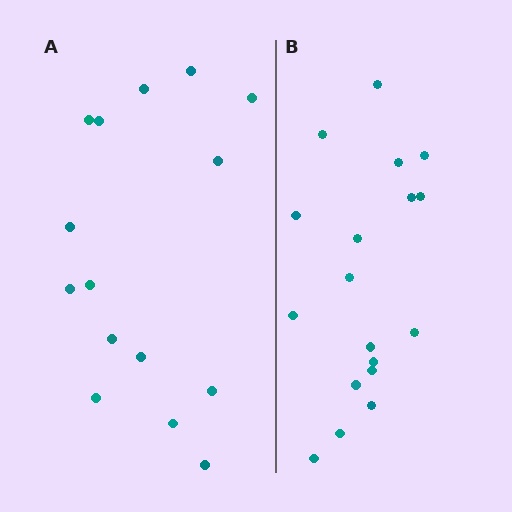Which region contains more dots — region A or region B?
Region B (the right region) has more dots.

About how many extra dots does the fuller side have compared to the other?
Region B has just a few more — roughly 2 or 3 more dots than region A.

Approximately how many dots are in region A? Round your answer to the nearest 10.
About 20 dots. (The exact count is 15, which rounds to 20.)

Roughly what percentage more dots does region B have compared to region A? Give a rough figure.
About 20% more.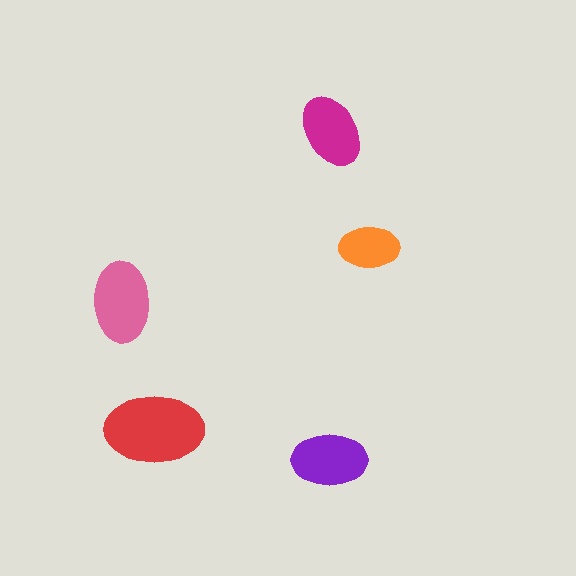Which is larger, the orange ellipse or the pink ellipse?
The pink one.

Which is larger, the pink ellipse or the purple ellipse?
The pink one.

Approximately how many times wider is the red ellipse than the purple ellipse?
About 1.5 times wider.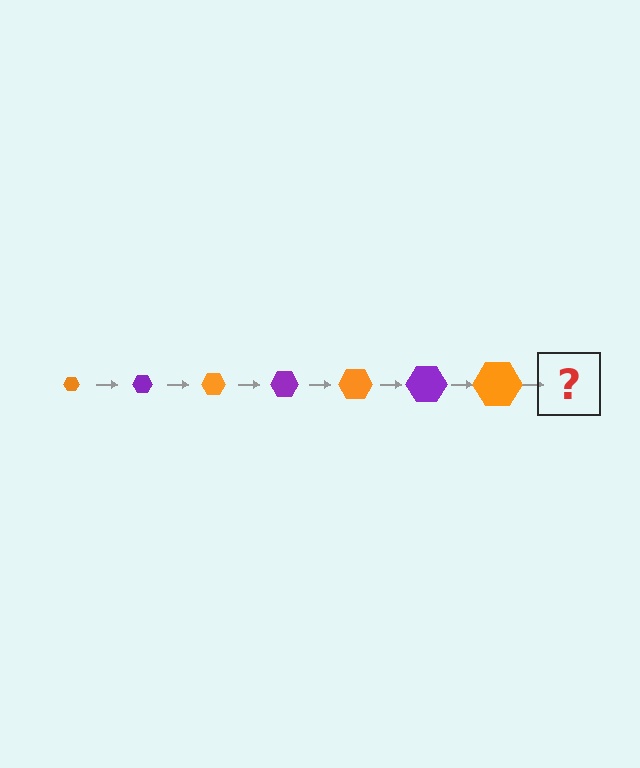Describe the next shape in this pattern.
It should be a purple hexagon, larger than the previous one.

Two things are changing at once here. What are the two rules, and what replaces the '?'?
The two rules are that the hexagon grows larger each step and the color cycles through orange and purple. The '?' should be a purple hexagon, larger than the previous one.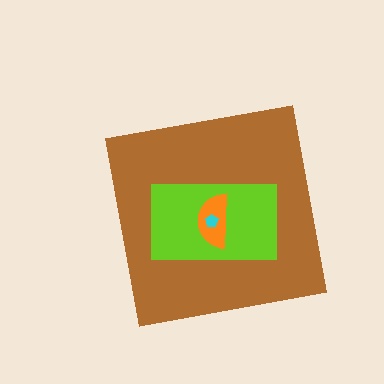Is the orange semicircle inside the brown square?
Yes.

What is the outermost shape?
The brown square.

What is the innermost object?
The cyan pentagon.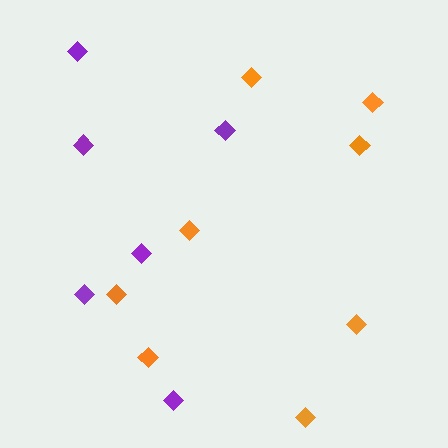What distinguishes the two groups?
There are 2 groups: one group of orange diamonds (8) and one group of purple diamonds (6).